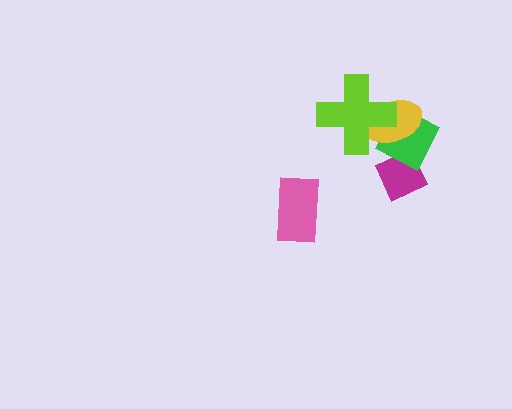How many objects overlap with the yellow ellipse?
2 objects overlap with the yellow ellipse.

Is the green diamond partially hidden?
Yes, it is partially covered by another shape.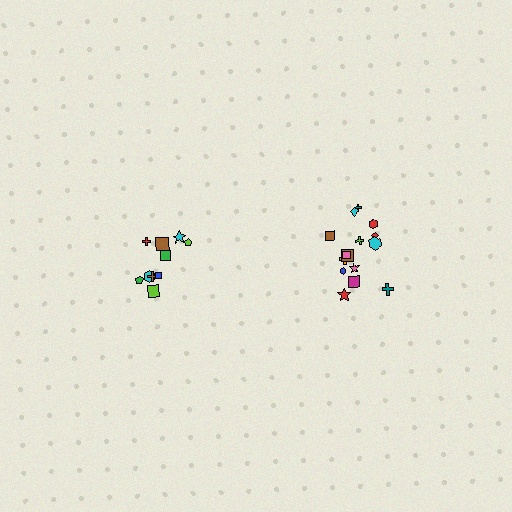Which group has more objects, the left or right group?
The right group.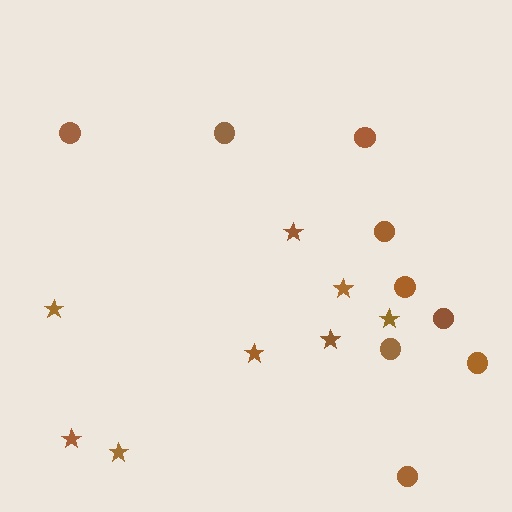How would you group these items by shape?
There are 2 groups: one group of stars (8) and one group of circles (9).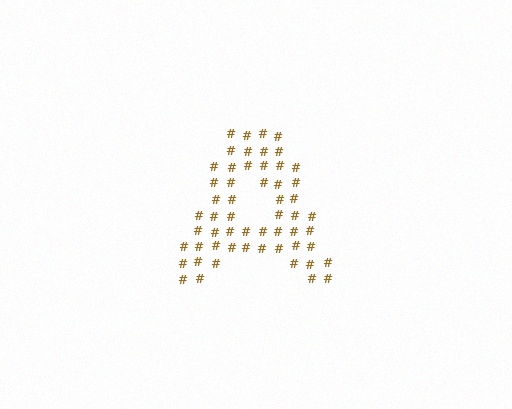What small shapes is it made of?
It is made of small hash symbols.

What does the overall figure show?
The overall figure shows the letter A.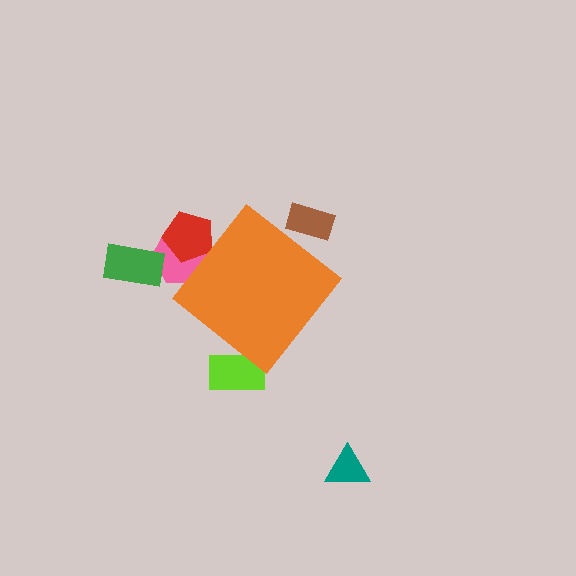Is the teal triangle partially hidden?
No, the teal triangle is fully visible.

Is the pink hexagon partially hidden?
Yes, the pink hexagon is partially hidden behind the orange diamond.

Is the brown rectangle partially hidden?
Yes, the brown rectangle is partially hidden behind the orange diamond.